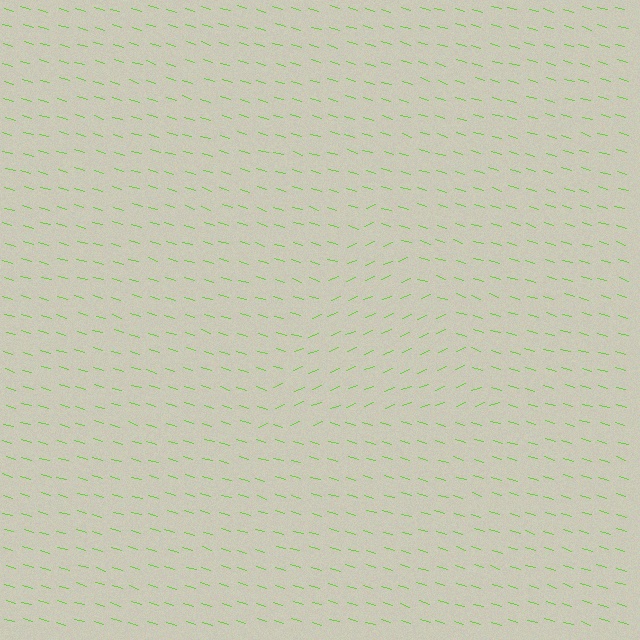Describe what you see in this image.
The image is filled with small lime line segments. A triangle region in the image has lines oriented differently from the surrounding lines, creating a visible texture boundary.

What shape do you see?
I see a triangle.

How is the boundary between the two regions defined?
The boundary is defined purely by a change in line orientation (approximately 39 degrees difference). All lines are the same color and thickness.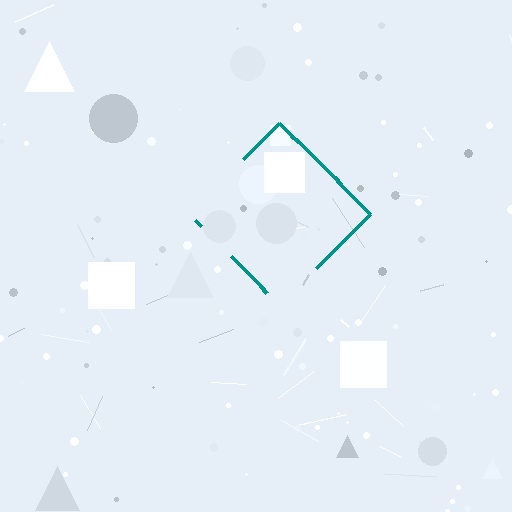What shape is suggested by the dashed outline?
The dashed outline suggests a diamond.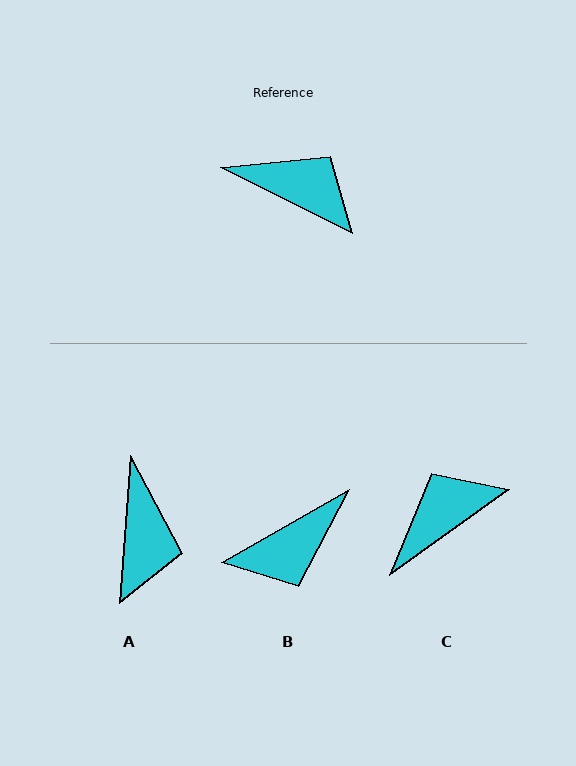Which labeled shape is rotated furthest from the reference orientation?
B, about 124 degrees away.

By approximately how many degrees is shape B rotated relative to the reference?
Approximately 124 degrees clockwise.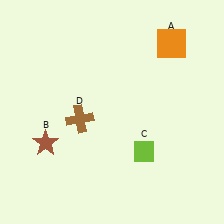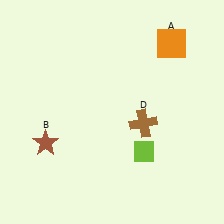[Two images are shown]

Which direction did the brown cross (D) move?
The brown cross (D) moved right.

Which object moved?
The brown cross (D) moved right.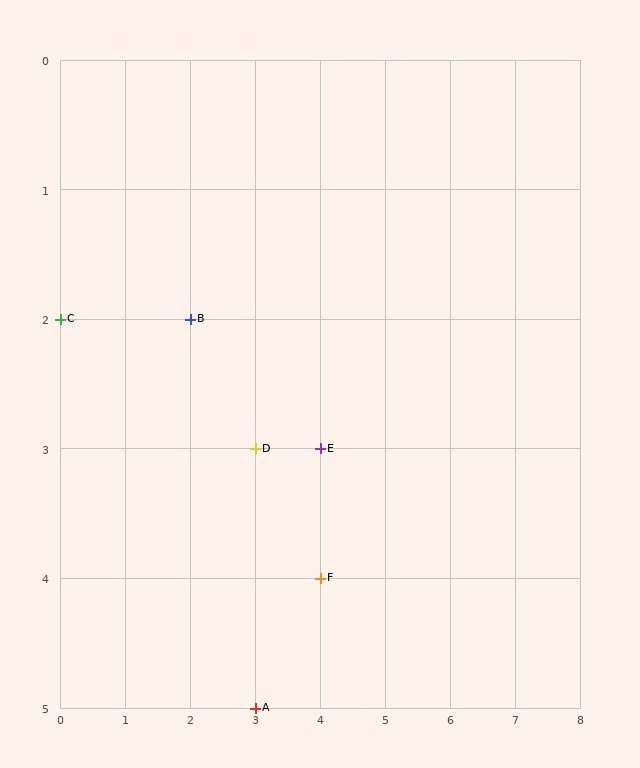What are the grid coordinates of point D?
Point D is at grid coordinates (3, 3).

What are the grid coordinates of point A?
Point A is at grid coordinates (3, 5).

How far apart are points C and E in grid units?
Points C and E are 4 columns and 1 row apart (about 4.1 grid units diagonally).